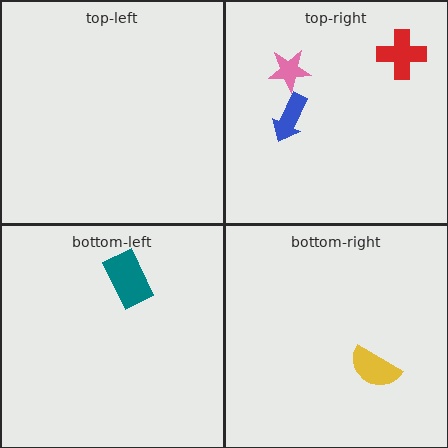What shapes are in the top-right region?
The red cross, the blue arrow, the pink star.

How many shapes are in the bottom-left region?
1.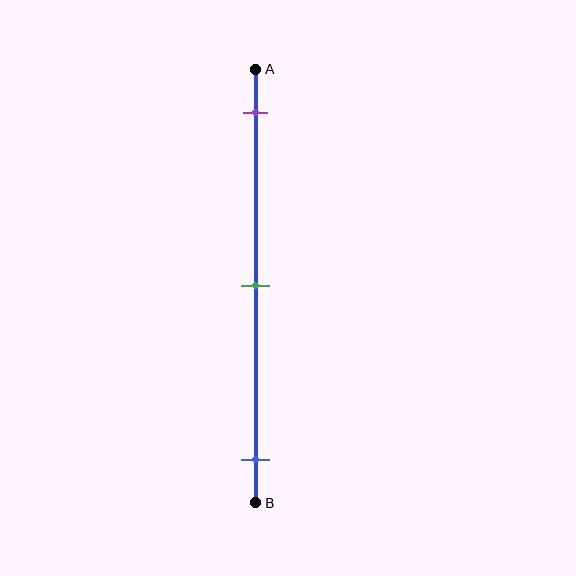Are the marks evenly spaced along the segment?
Yes, the marks are approximately evenly spaced.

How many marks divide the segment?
There are 3 marks dividing the segment.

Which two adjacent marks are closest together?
The purple and green marks are the closest adjacent pair.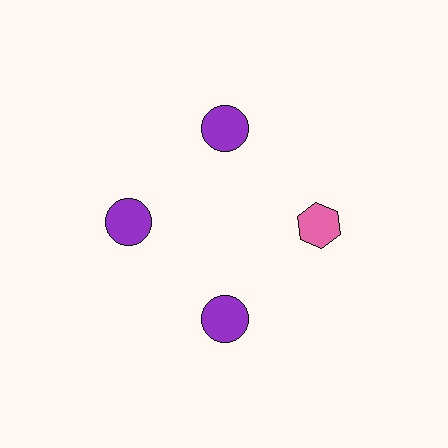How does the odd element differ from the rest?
It differs in both color (pink instead of purple) and shape (hexagon instead of circle).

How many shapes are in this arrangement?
There are 4 shapes arranged in a ring pattern.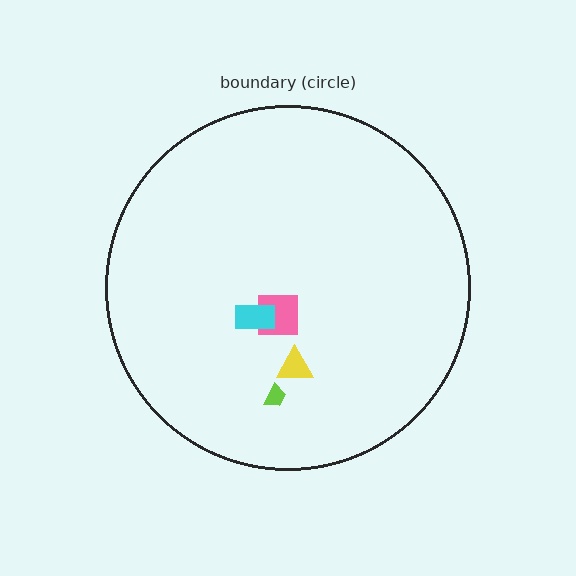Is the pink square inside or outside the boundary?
Inside.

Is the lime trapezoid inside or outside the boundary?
Inside.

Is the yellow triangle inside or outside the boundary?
Inside.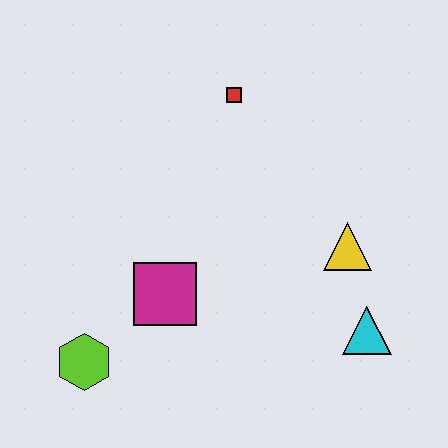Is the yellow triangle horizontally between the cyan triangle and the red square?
Yes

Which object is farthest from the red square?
The lime hexagon is farthest from the red square.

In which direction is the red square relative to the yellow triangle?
The red square is above the yellow triangle.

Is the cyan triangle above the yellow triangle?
No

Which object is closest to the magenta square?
The lime hexagon is closest to the magenta square.